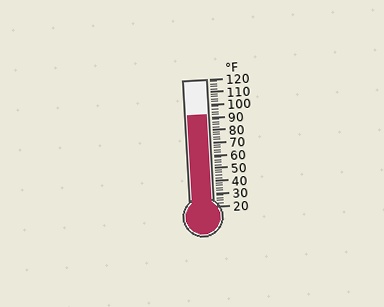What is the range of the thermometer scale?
The thermometer scale ranges from 20°F to 120°F.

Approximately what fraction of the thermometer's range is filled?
The thermometer is filled to approximately 70% of its range.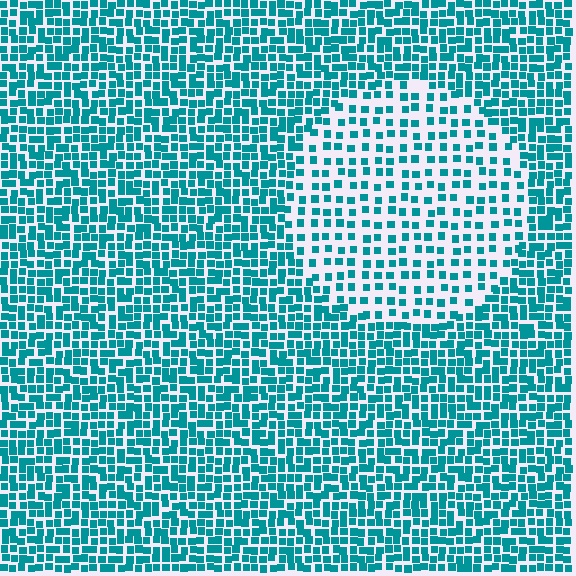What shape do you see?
I see a circle.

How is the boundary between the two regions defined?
The boundary is defined by a change in element density (approximately 2.1x ratio). All elements are the same color, size, and shape.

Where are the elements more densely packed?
The elements are more densely packed outside the circle boundary.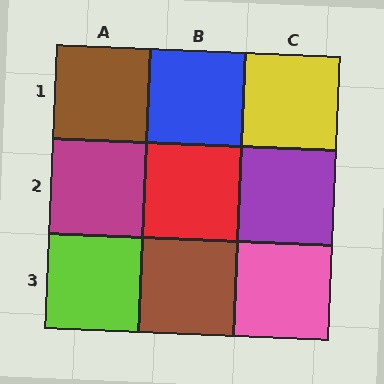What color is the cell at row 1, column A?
Brown.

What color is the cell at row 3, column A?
Lime.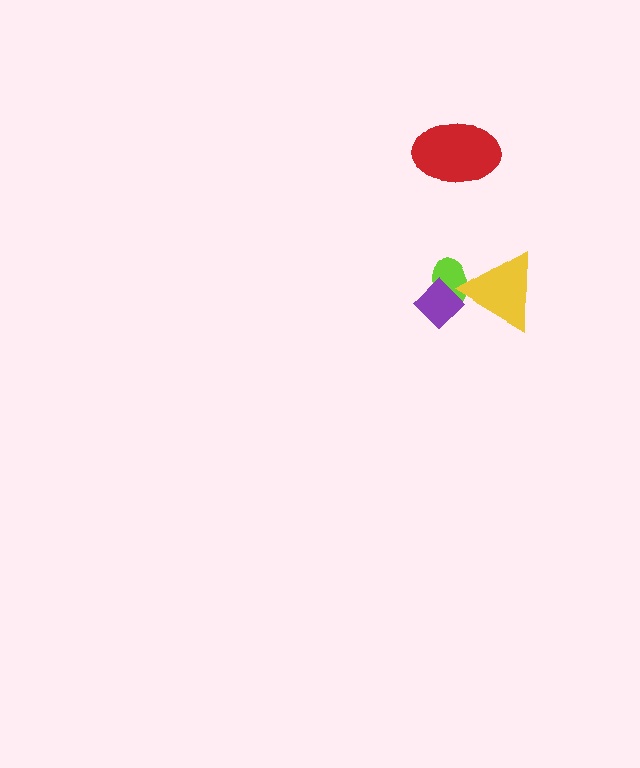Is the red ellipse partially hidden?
No, no other shape covers it.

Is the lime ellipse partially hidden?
Yes, it is partially covered by another shape.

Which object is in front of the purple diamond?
The yellow triangle is in front of the purple diamond.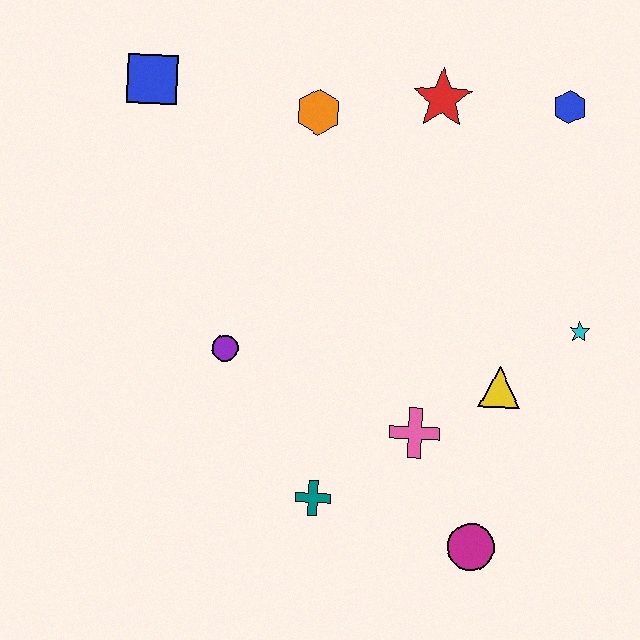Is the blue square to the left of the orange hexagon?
Yes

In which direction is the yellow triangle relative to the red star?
The yellow triangle is below the red star.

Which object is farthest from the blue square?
The magenta circle is farthest from the blue square.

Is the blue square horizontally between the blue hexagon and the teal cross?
No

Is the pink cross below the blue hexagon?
Yes